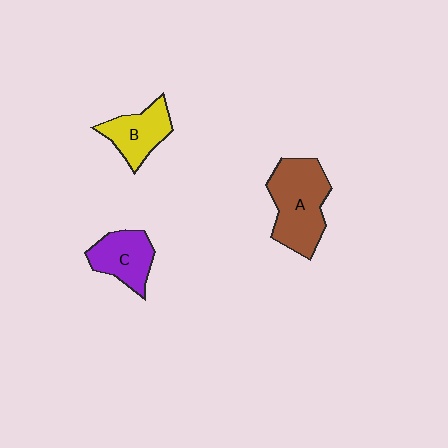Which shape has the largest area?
Shape A (brown).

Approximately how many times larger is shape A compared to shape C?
Approximately 1.6 times.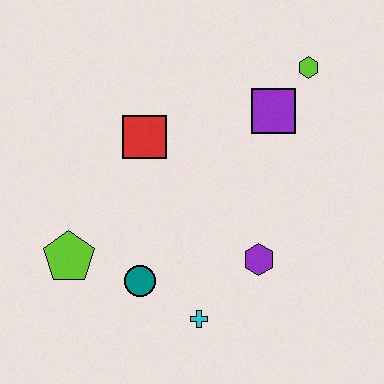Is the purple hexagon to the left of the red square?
No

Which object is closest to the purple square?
The lime hexagon is closest to the purple square.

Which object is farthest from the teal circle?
The lime hexagon is farthest from the teal circle.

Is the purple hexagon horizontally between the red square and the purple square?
Yes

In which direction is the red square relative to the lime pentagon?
The red square is above the lime pentagon.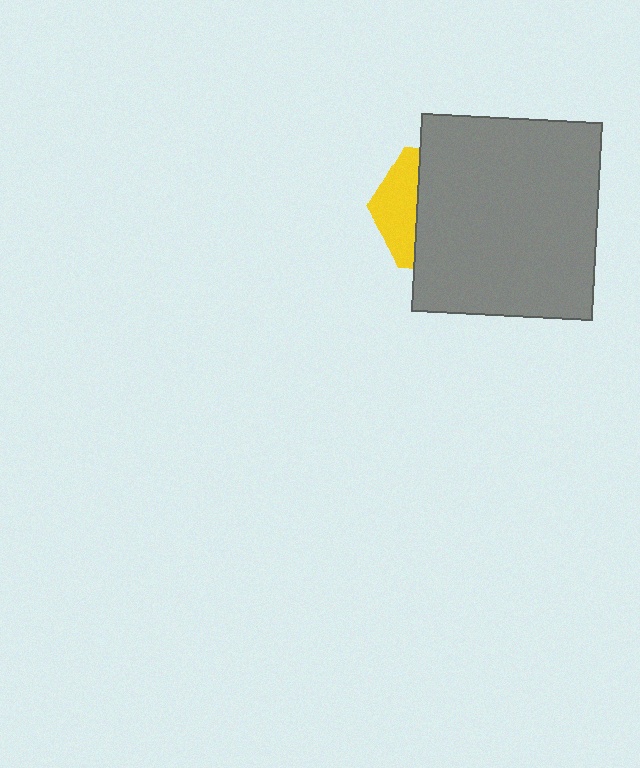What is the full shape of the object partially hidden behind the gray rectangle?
The partially hidden object is a yellow hexagon.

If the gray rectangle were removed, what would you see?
You would see the complete yellow hexagon.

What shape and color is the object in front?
The object in front is a gray rectangle.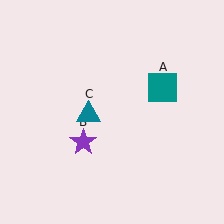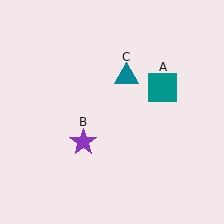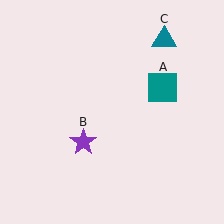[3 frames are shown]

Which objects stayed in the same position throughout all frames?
Teal square (object A) and purple star (object B) remained stationary.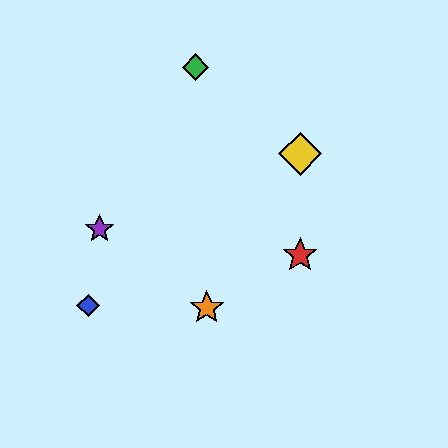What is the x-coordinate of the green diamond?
The green diamond is at x≈195.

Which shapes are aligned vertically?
The red star, the yellow diamond are aligned vertically.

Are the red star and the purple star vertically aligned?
No, the red star is at x≈300 and the purple star is at x≈99.